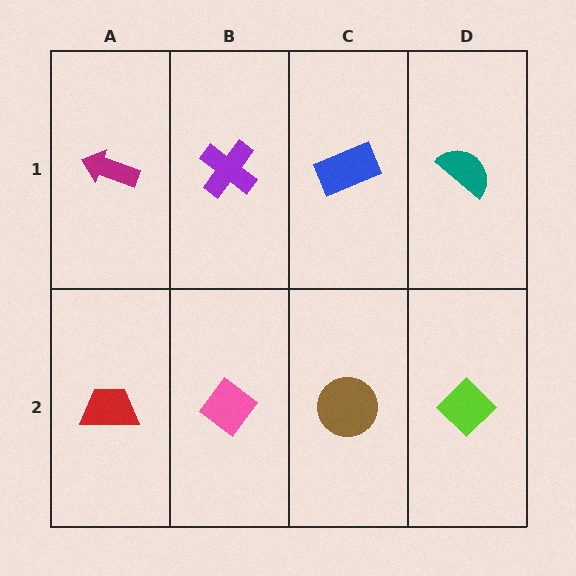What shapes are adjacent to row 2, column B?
A purple cross (row 1, column B), a red trapezoid (row 2, column A), a brown circle (row 2, column C).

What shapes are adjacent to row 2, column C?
A blue rectangle (row 1, column C), a pink diamond (row 2, column B), a lime diamond (row 2, column D).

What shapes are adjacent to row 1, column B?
A pink diamond (row 2, column B), a magenta arrow (row 1, column A), a blue rectangle (row 1, column C).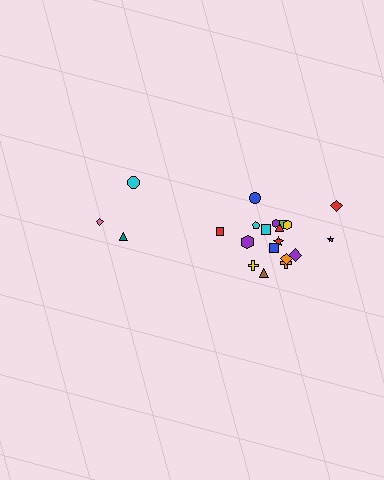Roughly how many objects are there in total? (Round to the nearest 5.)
Roughly 20 objects in total.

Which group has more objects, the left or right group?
The right group.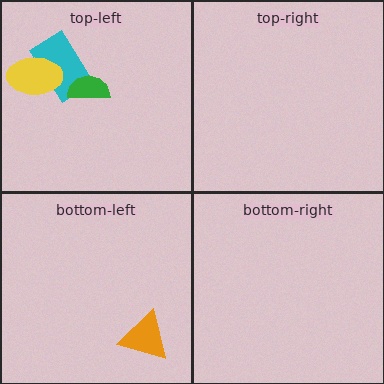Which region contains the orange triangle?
The bottom-left region.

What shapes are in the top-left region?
The cyan rectangle, the green semicircle, the yellow ellipse.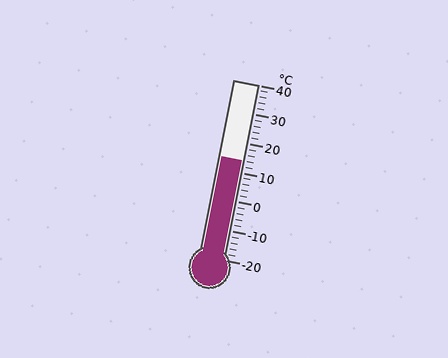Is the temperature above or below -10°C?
The temperature is above -10°C.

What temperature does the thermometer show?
The thermometer shows approximately 14°C.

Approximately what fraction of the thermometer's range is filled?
The thermometer is filled to approximately 55% of its range.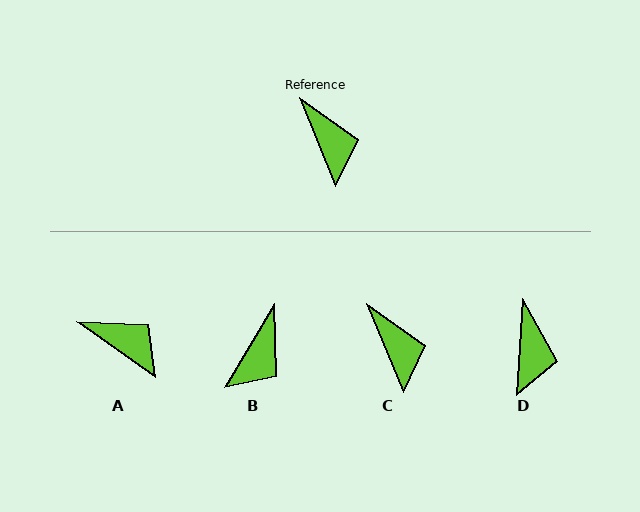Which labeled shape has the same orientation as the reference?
C.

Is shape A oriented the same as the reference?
No, it is off by about 32 degrees.